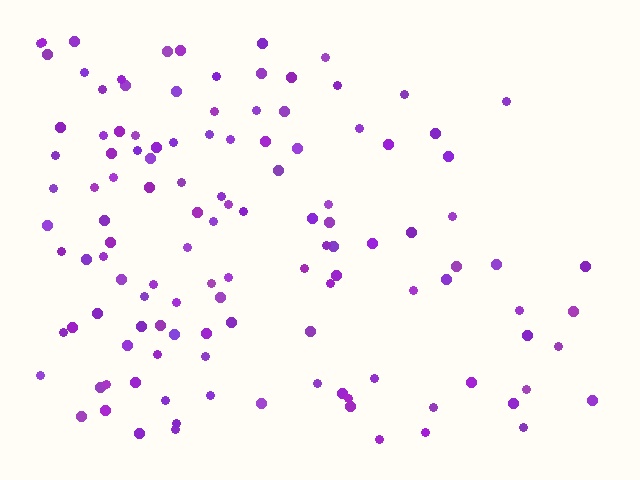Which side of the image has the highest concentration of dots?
The left.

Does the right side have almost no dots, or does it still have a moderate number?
Still a moderate number, just noticeably fewer than the left.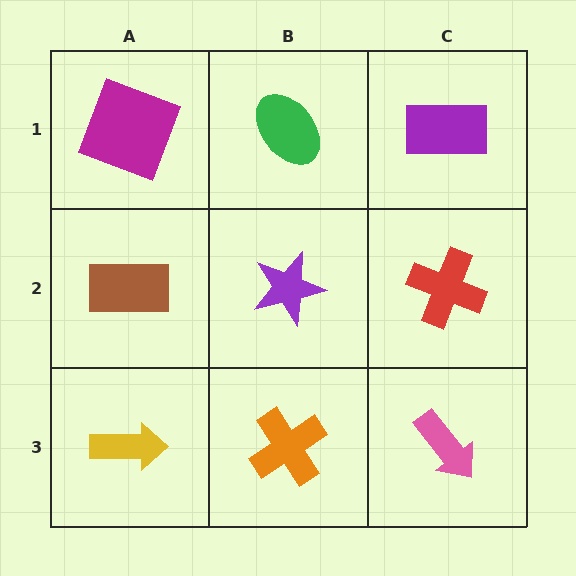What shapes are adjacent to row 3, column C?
A red cross (row 2, column C), an orange cross (row 3, column B).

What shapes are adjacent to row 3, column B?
A purple star (row 2, column B), a yellow arrow (row 3, column A), a pink arrow (row 3, column C).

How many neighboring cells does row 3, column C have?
2.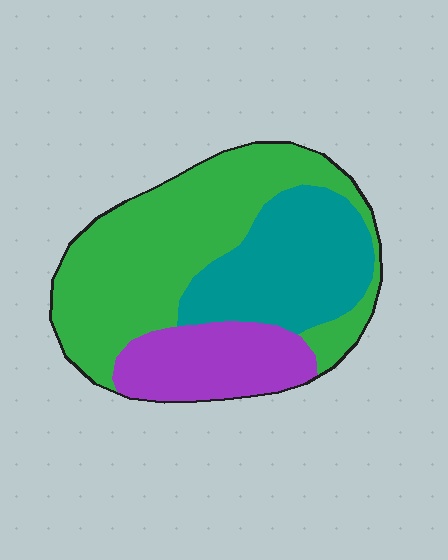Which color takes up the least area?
Purple, at roughly 20%.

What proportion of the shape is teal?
Teal takes up between a quarter and a half of the shape.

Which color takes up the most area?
Green, at roughly 50%.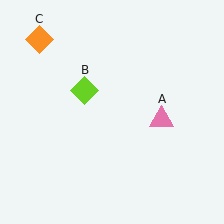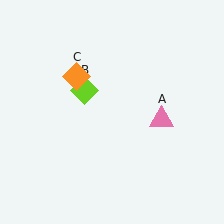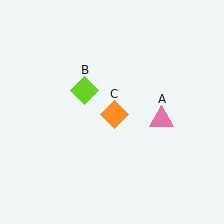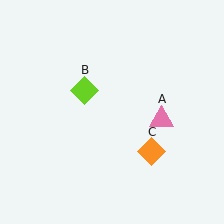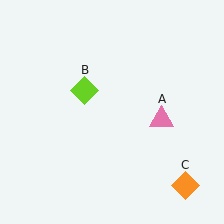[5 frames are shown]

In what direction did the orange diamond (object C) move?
The orange diamond (object C) moved down and to the right.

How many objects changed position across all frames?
1 object changed position: orange diamond (object C).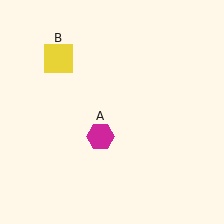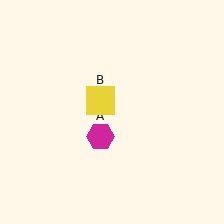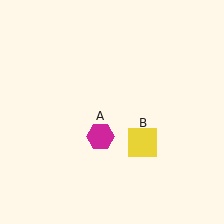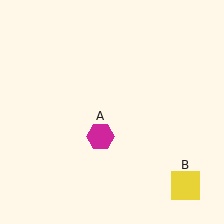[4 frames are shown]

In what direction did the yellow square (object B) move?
The yellow square (object B) moved down and to the right.